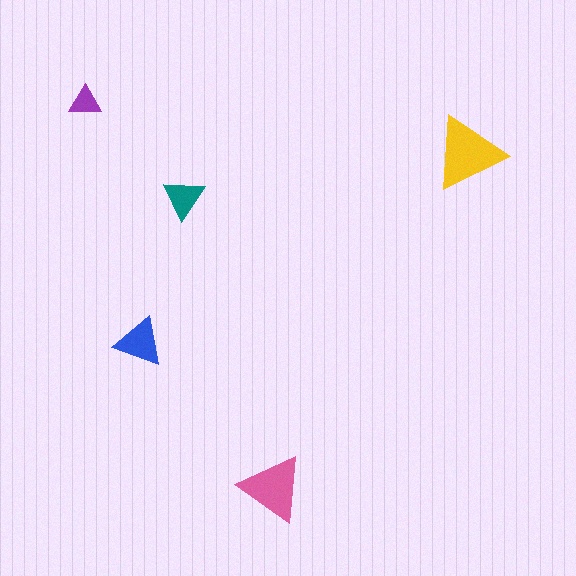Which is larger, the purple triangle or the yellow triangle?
The yellow one.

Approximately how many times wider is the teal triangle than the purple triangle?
About 1.5 times wider.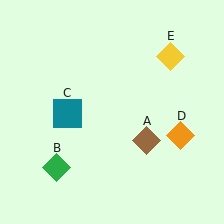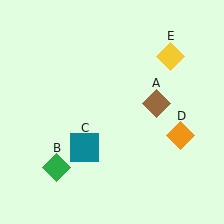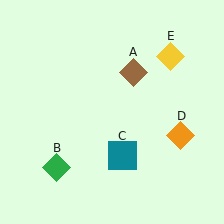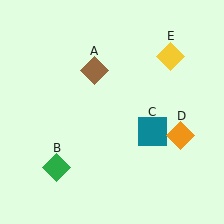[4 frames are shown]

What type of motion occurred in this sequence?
The brown diamond (object A), teal square (object C) rotated counterclockwise around the center of the scene.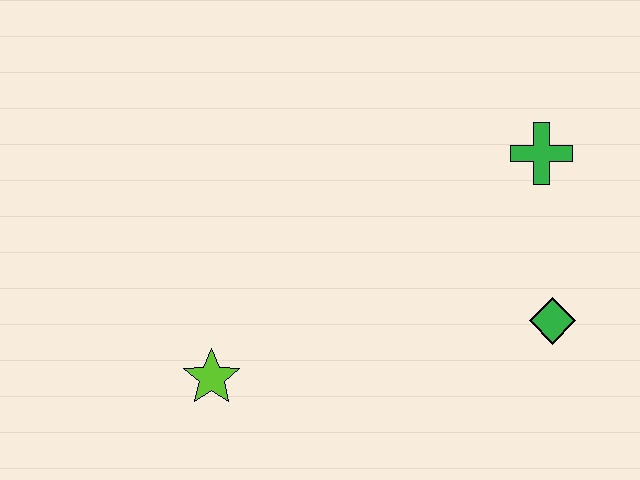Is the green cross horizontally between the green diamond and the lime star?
Yes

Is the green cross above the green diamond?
Yes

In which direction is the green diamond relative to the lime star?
The green diamond is to the right of the lime star.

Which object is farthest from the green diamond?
The lime star is farthest from the green diamond.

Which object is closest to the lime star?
The green diamond is closest to the lime star.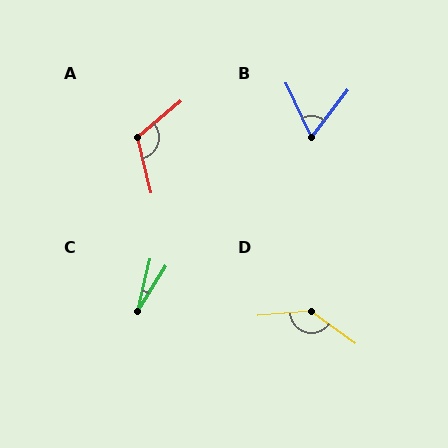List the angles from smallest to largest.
C (19°), B (63°), A (116°), D (140°).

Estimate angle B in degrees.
Approximately 63 degrees.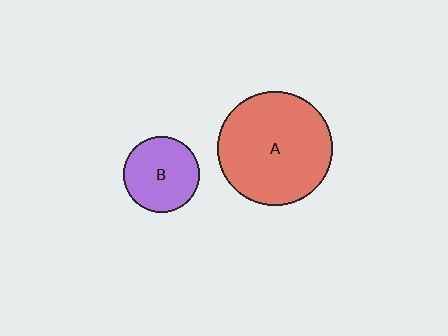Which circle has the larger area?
Circle A (red).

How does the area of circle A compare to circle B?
Approximately 2.3 times.